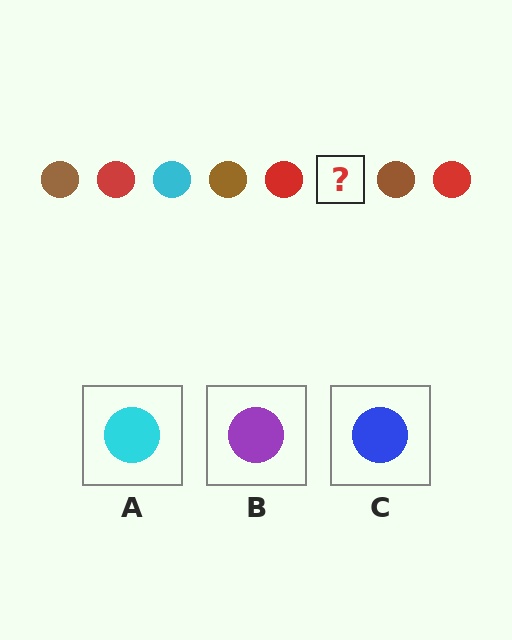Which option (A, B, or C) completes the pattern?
A.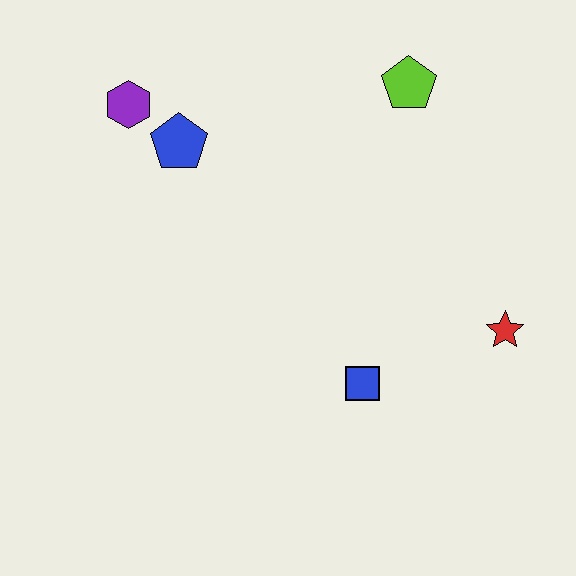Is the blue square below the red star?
Yes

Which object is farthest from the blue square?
The purple hexagon is farthest from the blue square.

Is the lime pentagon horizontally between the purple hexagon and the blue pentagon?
No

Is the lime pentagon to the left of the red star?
Yes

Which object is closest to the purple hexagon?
The blue pentagon is closest to the purple hexagon.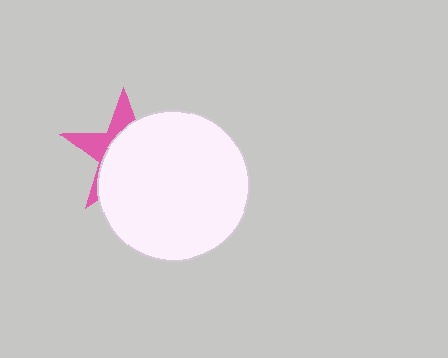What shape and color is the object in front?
The object in front is a white circle.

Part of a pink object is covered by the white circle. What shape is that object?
It is a star.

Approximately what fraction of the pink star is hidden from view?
Roughly 68% of the pink star is hidden behind the white circle.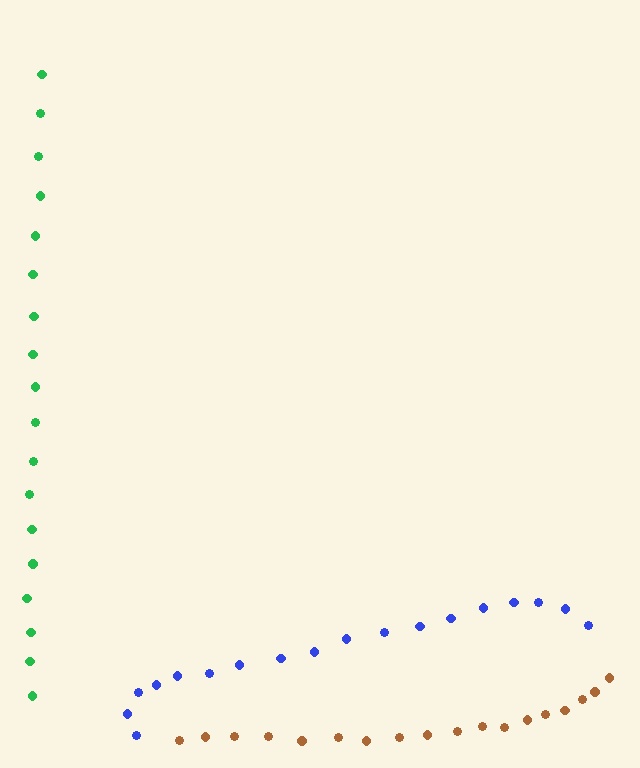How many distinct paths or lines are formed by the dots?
There are 3 distinct paths.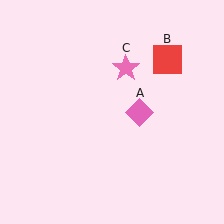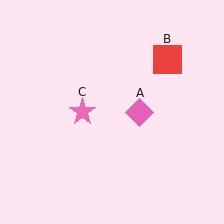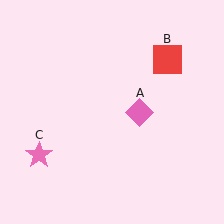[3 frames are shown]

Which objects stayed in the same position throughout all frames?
Pink diamond (object A) and red square (object B) remained stationary.